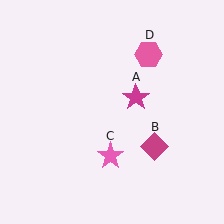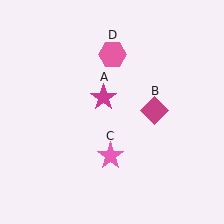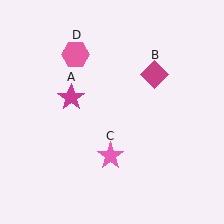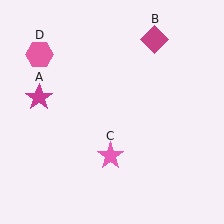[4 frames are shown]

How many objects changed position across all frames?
3 objects changed position: magenta star (object A), magenta diamond (object B), pink hexagon (object D).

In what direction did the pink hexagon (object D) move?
The pink hexagon (object D) moved left.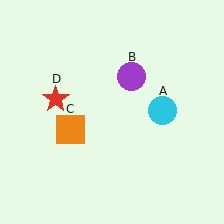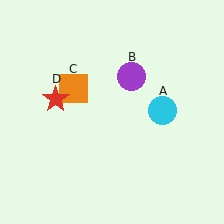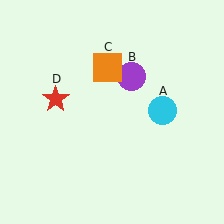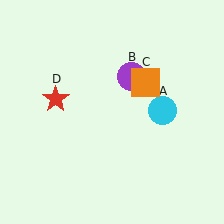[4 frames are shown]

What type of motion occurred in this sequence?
The orange square (object C) rotated clockwise around the center of the scene.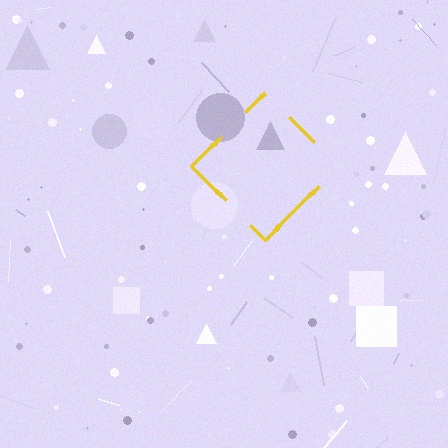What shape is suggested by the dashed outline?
The dashed outline suggests a diamond.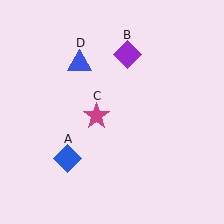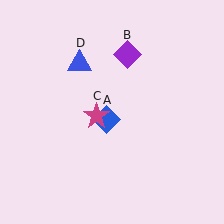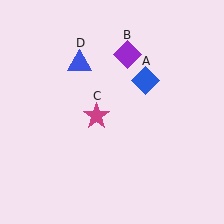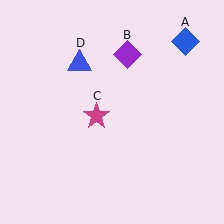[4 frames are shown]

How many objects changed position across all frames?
1 object changed position: blue diamond (object A).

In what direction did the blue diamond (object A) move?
The blue diamond (object A) moved up and to the right.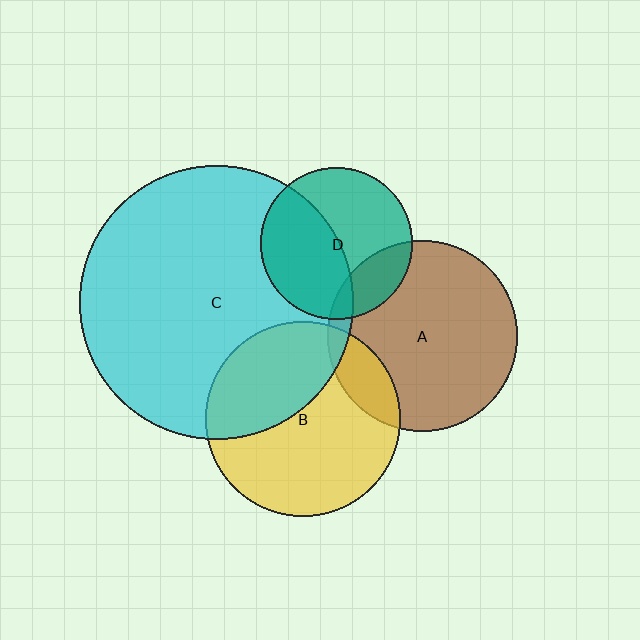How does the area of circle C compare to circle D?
Approximately 3.2 times.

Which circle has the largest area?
Circle C (cyan).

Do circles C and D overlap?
Yes.